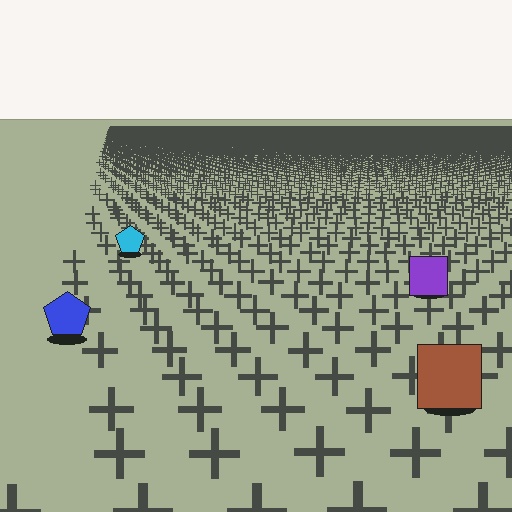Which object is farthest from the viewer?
The cyan pentagon is farthest from the viewer. It appears smaller and the ground texture around it is denser.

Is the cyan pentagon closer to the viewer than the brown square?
No. The brown square is closer — you can tell from the texture gradient: the ground texture is coarser near it.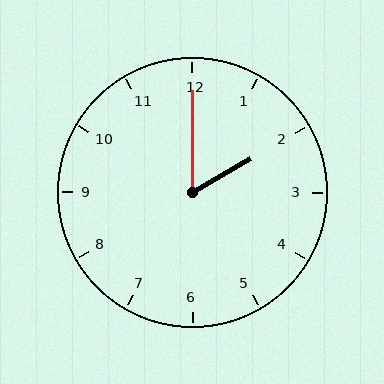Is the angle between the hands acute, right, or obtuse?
It is acute.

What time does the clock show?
2:00.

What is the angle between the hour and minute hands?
Approximately 60 degrees.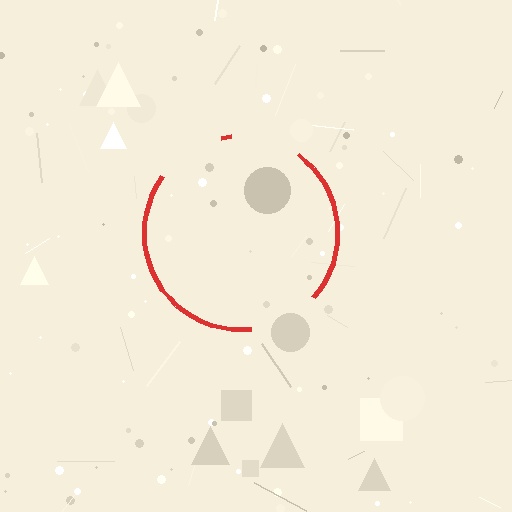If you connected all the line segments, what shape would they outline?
They would outline a circle.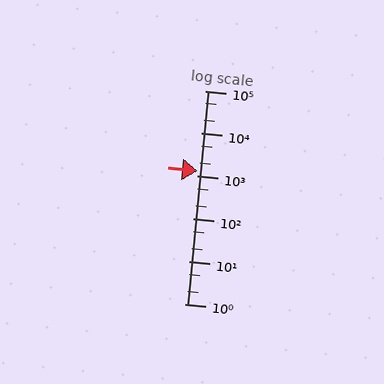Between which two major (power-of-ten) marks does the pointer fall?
The pointer is between 1000 and 10000.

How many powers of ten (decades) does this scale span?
The scale spans 5 decades, from 1 to 100000.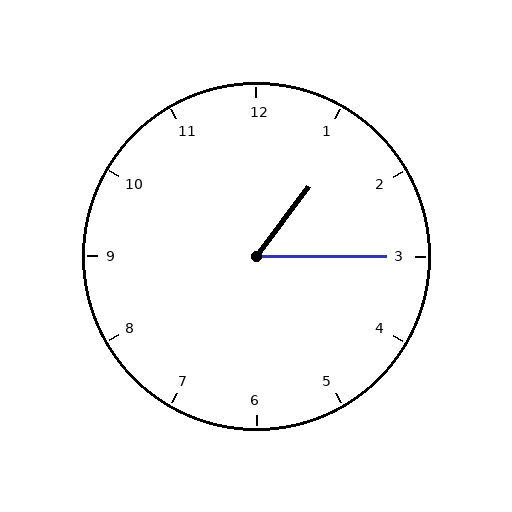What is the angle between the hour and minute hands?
Approximately 52 degrees.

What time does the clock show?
1:15.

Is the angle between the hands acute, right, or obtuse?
It is acute.